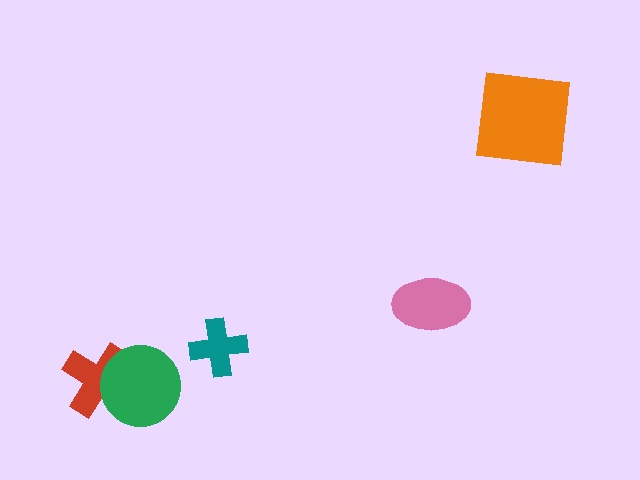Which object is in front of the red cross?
The green circle is in front of the red cross.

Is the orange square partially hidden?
No, no other shape covers it.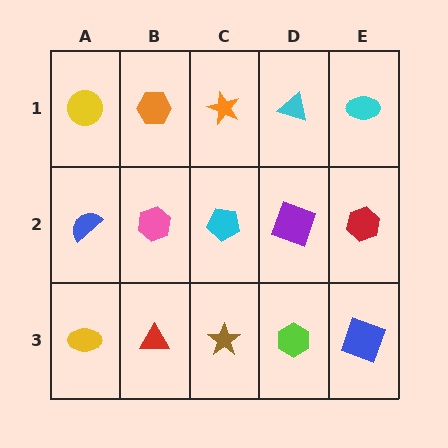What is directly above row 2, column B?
An orange hexagon.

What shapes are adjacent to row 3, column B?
A pink hexagon (row 2, column B), a yellow ellipse (row 3, column A), a brown star (row 3, column C).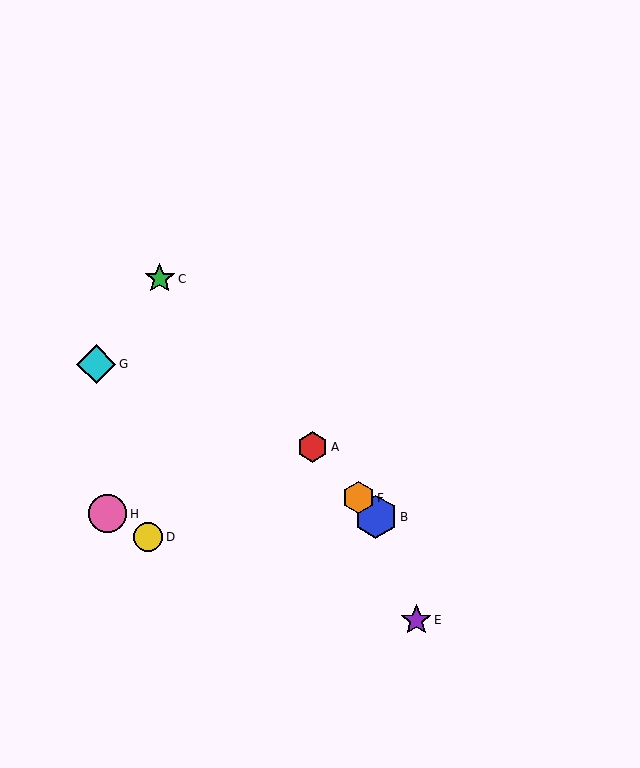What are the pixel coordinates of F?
Object F is at (358, 498).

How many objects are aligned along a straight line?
4 objects (A, B, C, F) are aligned along a straight line.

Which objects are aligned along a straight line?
Objects A, B, C, F are aligned along a straight line.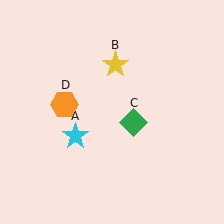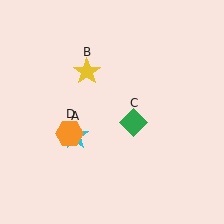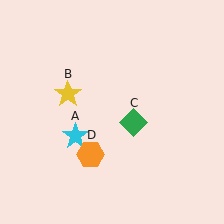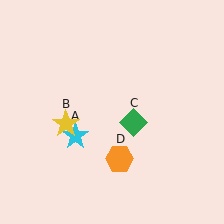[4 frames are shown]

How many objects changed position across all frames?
2 objects changed position: yellow star (object B), orange hexagon (object D).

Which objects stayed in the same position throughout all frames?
Cyan star (object A) and green diamond (object C) remained stationary.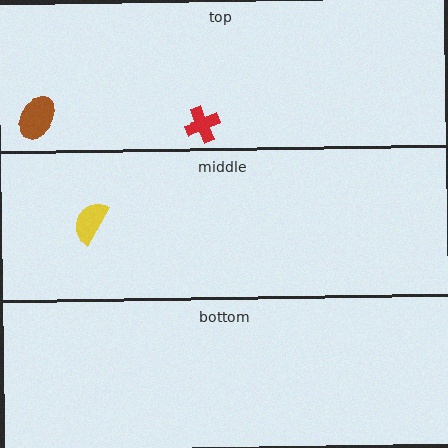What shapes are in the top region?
The brown ellipse, the red cross.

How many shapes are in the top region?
2.